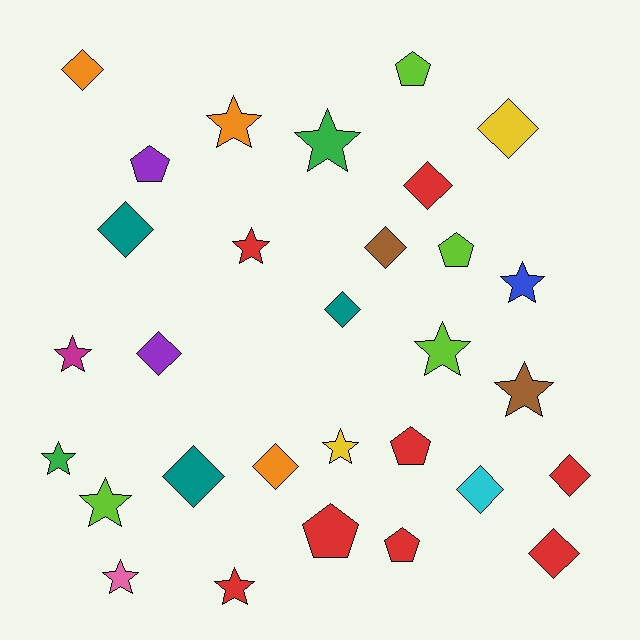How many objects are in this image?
There are 30 objects.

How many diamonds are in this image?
There are 12 diamonds.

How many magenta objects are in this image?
There is 1 magenta object.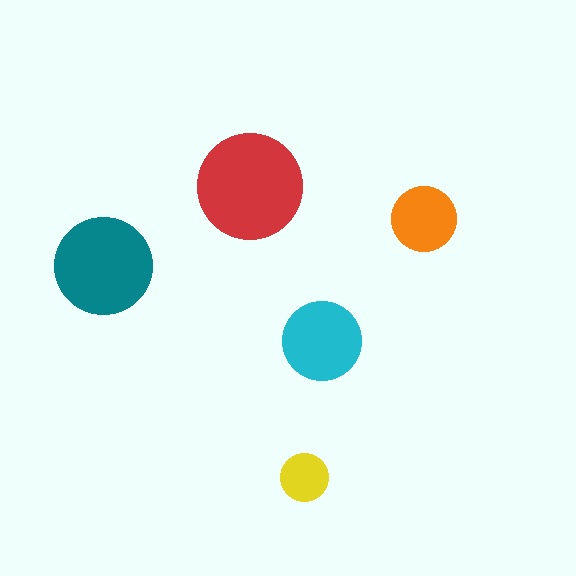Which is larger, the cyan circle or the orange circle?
The cyan one.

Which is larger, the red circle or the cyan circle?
The red one.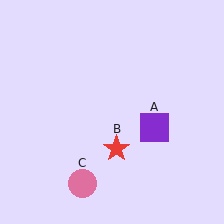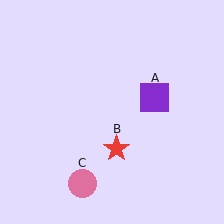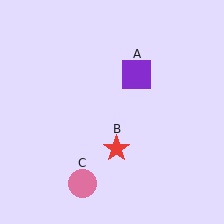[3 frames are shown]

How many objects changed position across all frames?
1 object changed position: purple square (object A).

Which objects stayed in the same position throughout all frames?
Red star (object B) and pink circle (object C) remained stationary.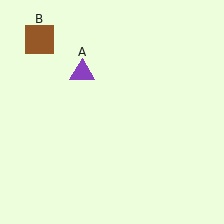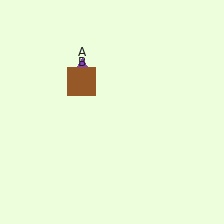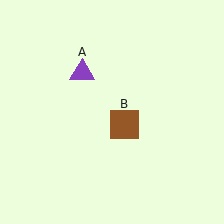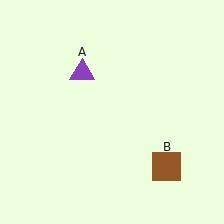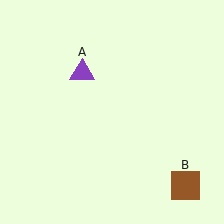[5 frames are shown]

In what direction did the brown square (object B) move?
The brown square (object B) moved down and to the right.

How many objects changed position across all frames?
1 object changed position: brown square (object B).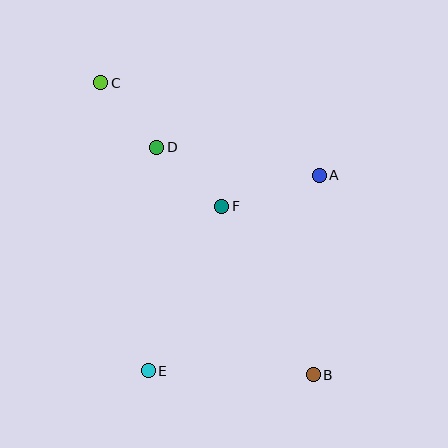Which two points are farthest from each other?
Points B and C are farthest from each other.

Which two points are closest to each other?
Points C and D are closest to each other.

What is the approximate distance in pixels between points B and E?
The distance between B and E is approximately 165 pixels.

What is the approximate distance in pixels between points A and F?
The distance between A and F is approximately 102 pixels.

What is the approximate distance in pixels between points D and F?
The distance between D and F is approximately 88 pixels.